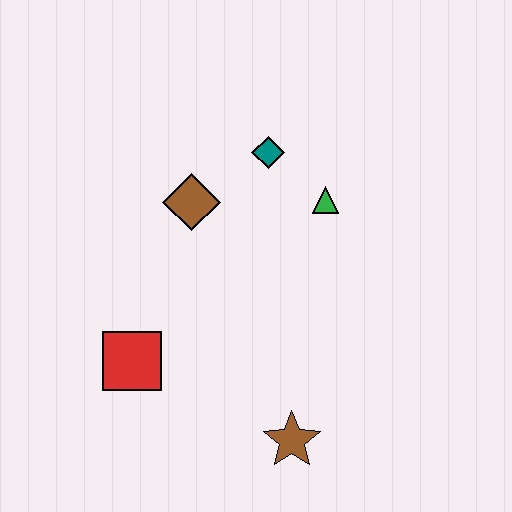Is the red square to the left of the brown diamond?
Yes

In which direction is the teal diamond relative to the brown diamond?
The teal diamond is to the right of the brown diamond.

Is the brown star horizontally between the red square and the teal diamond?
No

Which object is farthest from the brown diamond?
The brown star is farthest from the brown diamond.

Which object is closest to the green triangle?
The teal diamond is closest to the green triangle.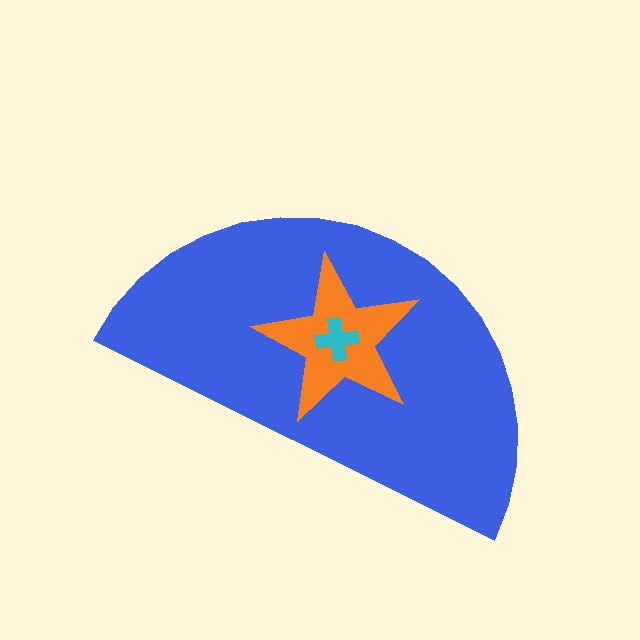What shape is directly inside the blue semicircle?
The orange star.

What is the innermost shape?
The cyan cross.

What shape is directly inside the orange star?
The cyan cross.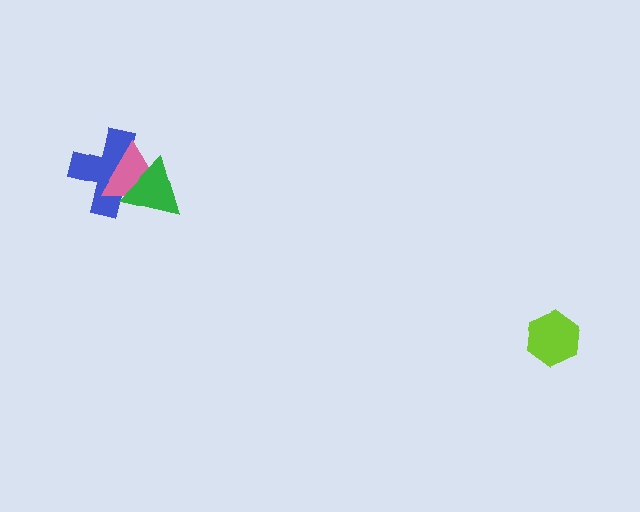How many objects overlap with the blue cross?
2 objects overlap with the blue cross.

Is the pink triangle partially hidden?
Yes, it is partially covered by another shape.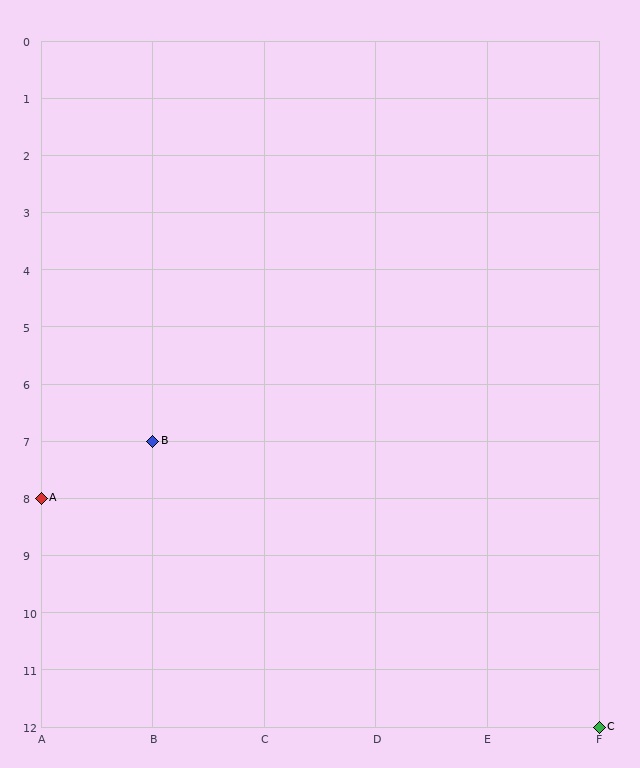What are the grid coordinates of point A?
Point A is at grid coordinates (A, 8).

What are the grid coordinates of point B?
Point B is at grid coordinates (B, 7).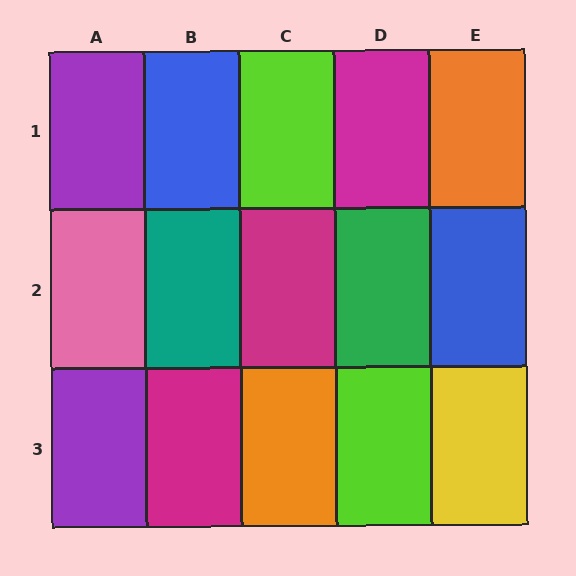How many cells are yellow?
1 cell is yellow.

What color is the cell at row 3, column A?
Purple.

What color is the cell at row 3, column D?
Lime.